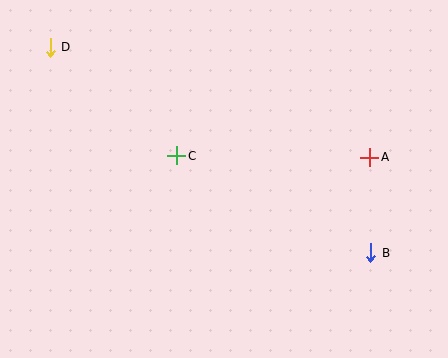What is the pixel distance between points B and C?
The distance between B and C is 217 pixels.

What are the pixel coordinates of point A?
Point A is at (370, 157).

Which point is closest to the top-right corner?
Point A is closest to the top-right corner.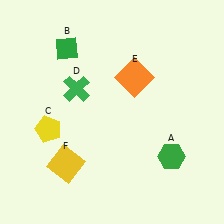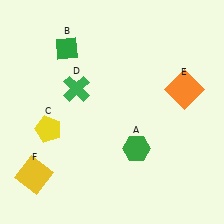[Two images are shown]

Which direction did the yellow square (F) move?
The yellow square (F) moved left.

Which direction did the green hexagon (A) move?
The green hexagon (A) moved left.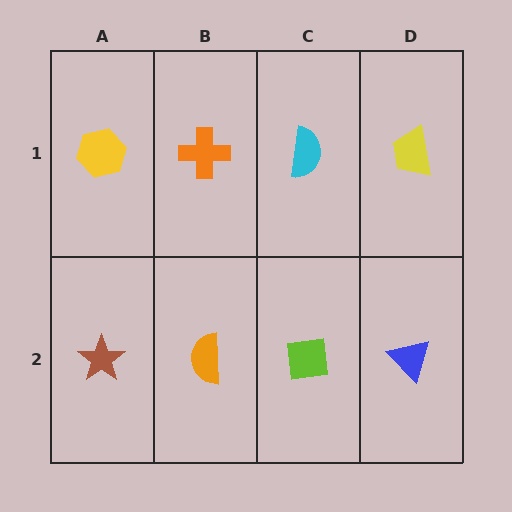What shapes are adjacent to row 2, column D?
A yellow trapezoid (row 1, column D), a lime square (row 2, column C).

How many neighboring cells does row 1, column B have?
3.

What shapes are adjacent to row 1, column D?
A blue triangle (row 2, column D), a cyan semicircle (row 1, column C).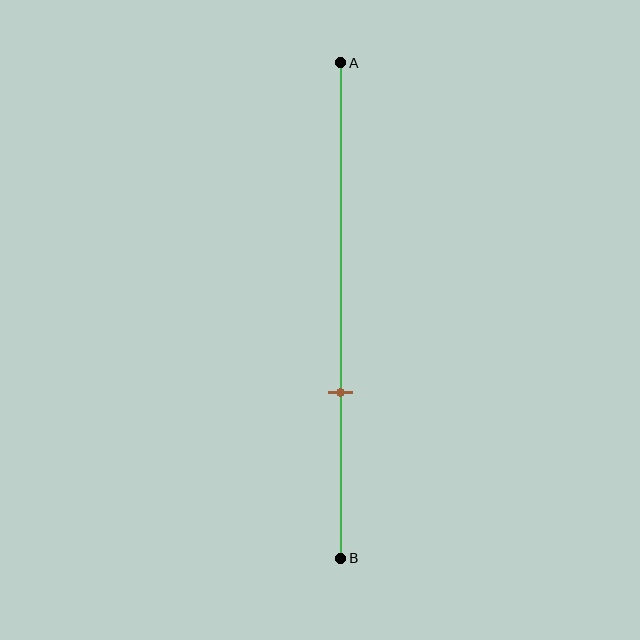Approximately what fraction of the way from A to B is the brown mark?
The brown mark is approximately 65% of the way from A to B.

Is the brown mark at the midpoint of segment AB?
No, the mark is at about 65% from A, not at the 50% midpoint.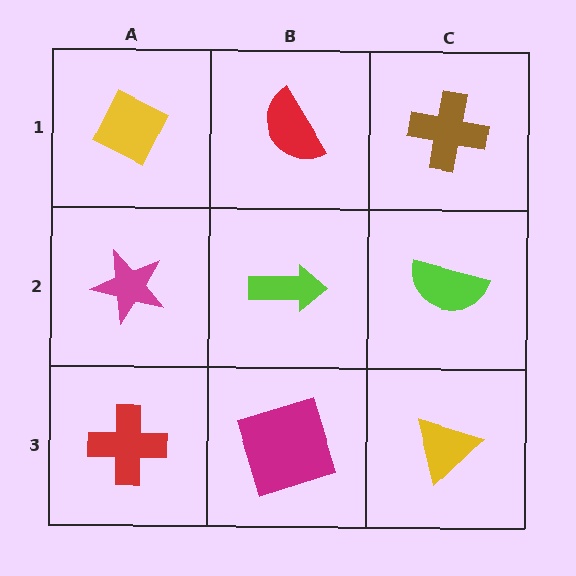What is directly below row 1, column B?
A lime arrow.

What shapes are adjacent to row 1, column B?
A lime arrow (row 2, column B), a yellow diamond (row 1, column A), a brown cross (row 1, column C).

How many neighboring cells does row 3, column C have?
2.